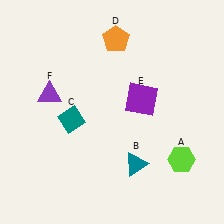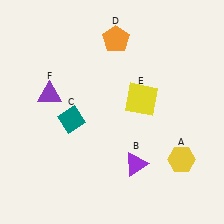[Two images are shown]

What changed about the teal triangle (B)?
In Image 1, B is teal. In Image 2, it changed to purple.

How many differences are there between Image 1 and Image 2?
There are 3 differences between the two images.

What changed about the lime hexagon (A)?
In Image 1, A is lime. In Image 2, it changed to yellow.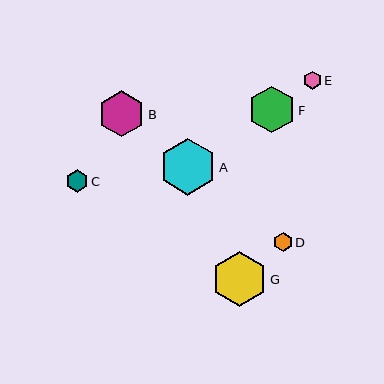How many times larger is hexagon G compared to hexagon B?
Hexagon G is approximately 1.2 times the size of hexagon B.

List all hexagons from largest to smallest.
From largest to smallest: A, G, F, B, C, D, E.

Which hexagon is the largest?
Hexagon A is the largest with a size of approximately 56 pixels.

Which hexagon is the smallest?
Hexagon E is the smallest with a size of approximately 18 pixels.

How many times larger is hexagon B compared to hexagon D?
Hexagon B is approximately 2.5 times the size of hexagon D.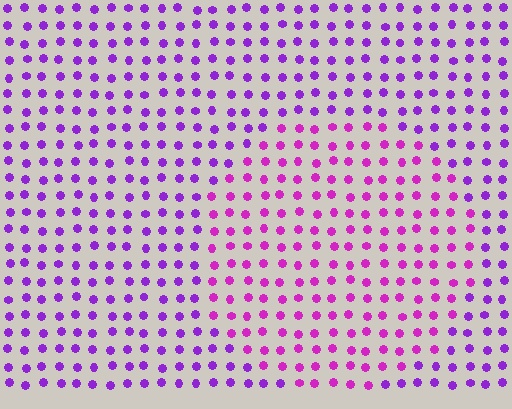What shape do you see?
I see a circle.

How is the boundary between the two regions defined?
The boundary is defined purely by a slight shift in hue (about 28 degrees). Spacing, size, and orientation are identical on both sides.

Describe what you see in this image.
The image is filled with small purple elements in a uniform arrangement. A circle-shaped region is visible where the elements are tinted to a slightly different hue, forming a subtle color boundary.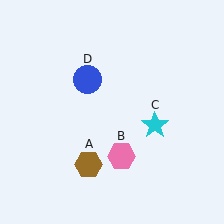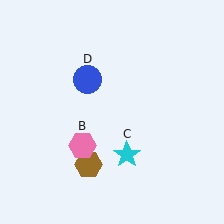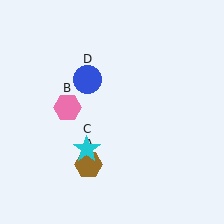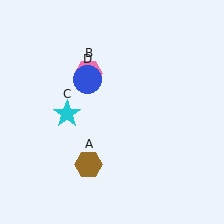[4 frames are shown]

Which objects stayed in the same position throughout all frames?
Brown hexagon (object A) and blue circle (object D) remained stationary.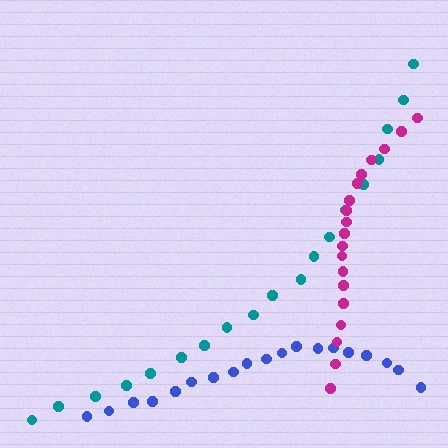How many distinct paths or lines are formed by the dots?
There are 3 distinct paths.